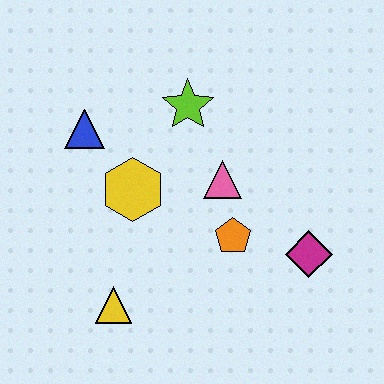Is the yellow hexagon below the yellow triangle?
No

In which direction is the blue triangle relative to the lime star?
The blue triangle is to the left of the lime star.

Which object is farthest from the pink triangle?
The yellow triangle is farthest from the pink triangle.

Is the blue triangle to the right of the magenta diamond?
No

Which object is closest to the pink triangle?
The orange pentagon is closest to the pink triangle.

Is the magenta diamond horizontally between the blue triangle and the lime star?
No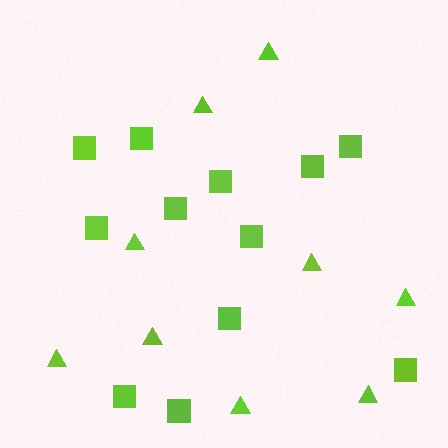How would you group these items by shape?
There are 2 groups: one group of squares (12) and one group of triangles (9).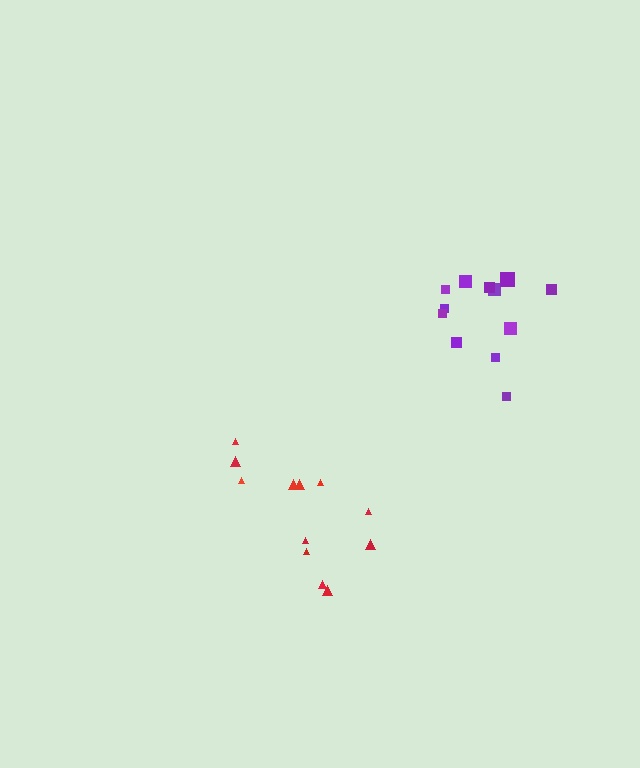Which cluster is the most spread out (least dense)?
Red.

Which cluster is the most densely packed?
Purple.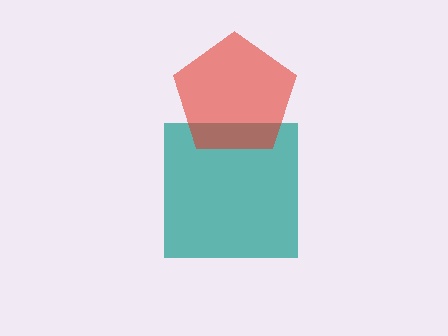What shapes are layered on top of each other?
The layered shapes are: a teal square, a red pentagon.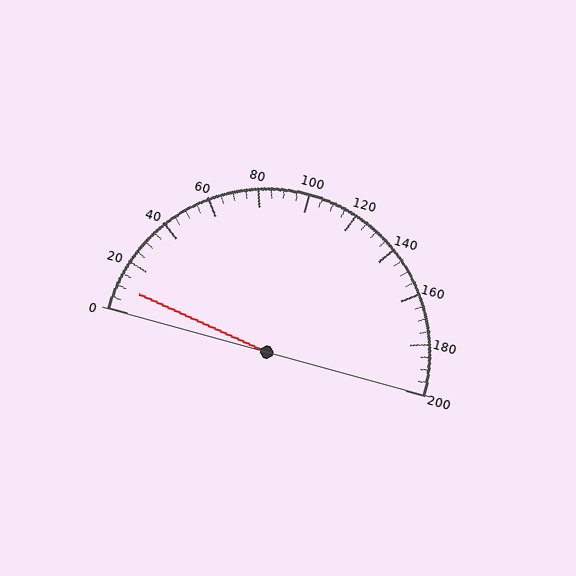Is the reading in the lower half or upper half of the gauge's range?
The reading is in the lower half of the range (0 to 200).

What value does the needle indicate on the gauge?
The needle indicates approximately 10.